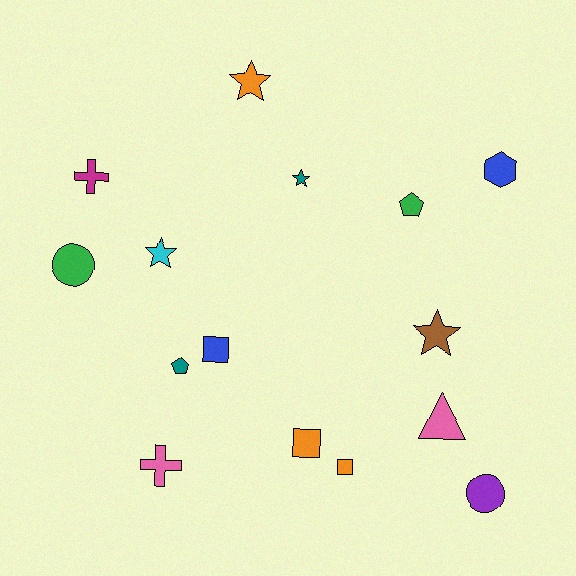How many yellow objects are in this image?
There are no yellow objects.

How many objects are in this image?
There are 15 objects.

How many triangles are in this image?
There is 1 triangle.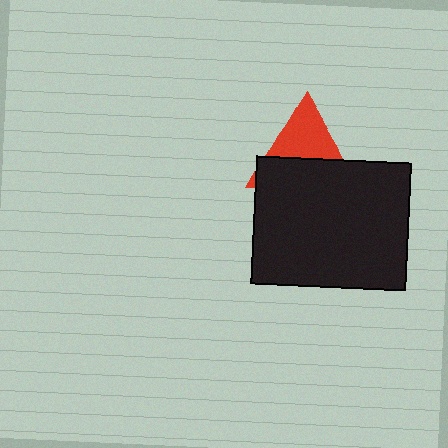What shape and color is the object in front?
The object in front is a black rectangle.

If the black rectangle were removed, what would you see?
You would see the complete red triangle.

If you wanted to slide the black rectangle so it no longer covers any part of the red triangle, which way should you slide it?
Slide it down — that is the most direct way to separate the two shapes.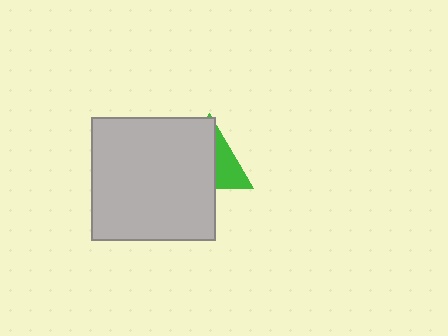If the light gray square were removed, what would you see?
You would see the complete green triangle.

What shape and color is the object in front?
The object in front is a light gray square.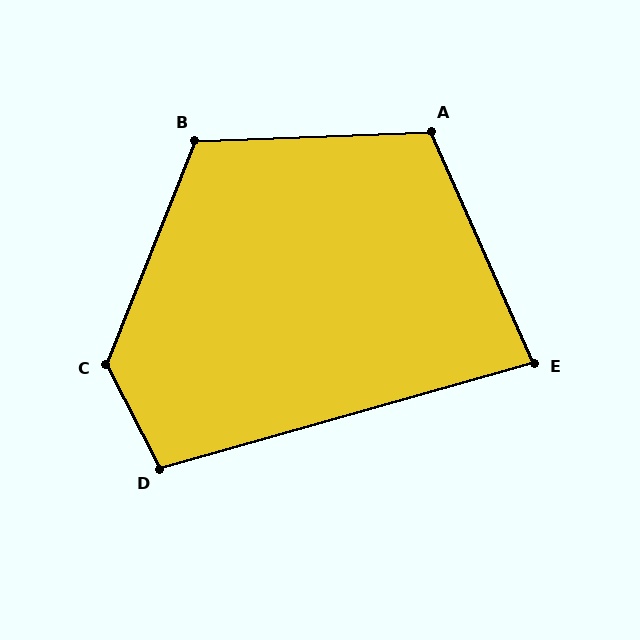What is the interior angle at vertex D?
Approximately 102 degrees (obtuse).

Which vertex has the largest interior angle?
C, at approximately 131 degrees.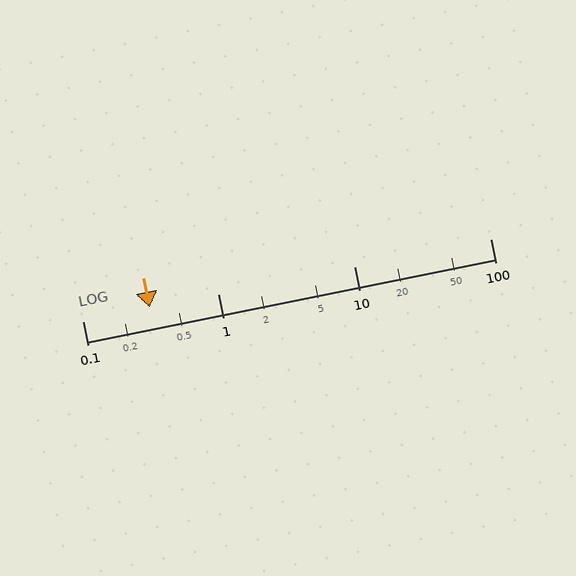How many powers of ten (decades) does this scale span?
The scale spans 3 decades, from 0.1 to 100.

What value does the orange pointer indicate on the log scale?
The pointer indicates approximately 0.31.